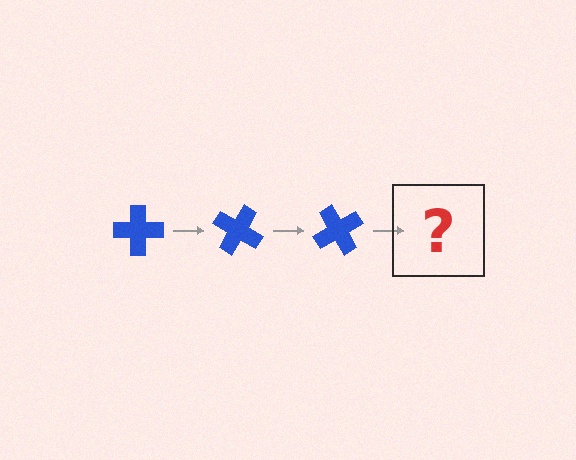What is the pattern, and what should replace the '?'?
The pattern is that the cross rotates 30 degrees each step. The '?' should be a blue cross rotated 90 degrees.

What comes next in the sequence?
The next element should be a blue cross rotated 90 degrees.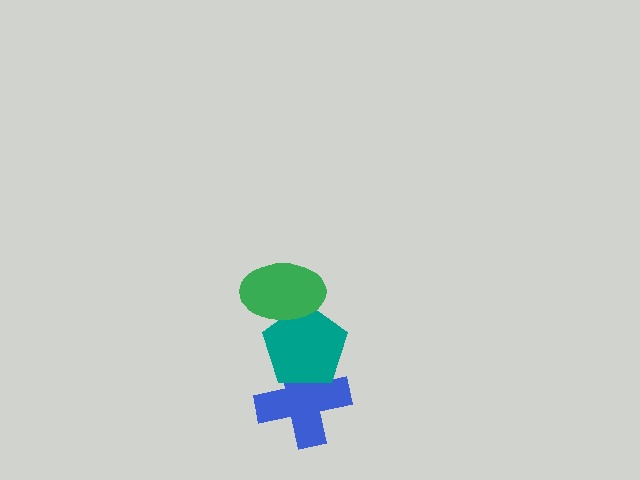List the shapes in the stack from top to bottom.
From top to bottom: the green ellipse, the teal pentagon, the blue cross.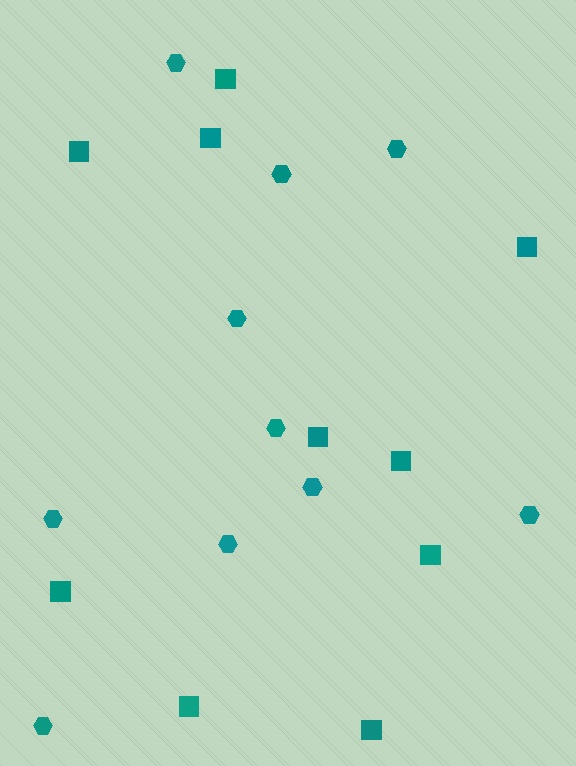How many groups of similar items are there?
There are 2 groups: one group of hexagons (10) and one group of squares (10).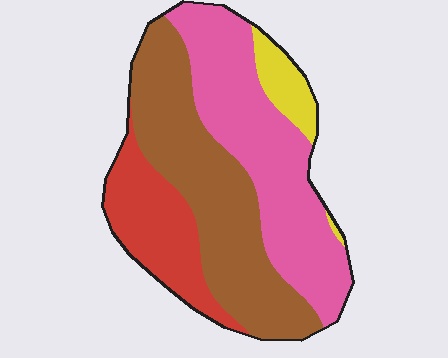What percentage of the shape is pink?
Pink takes up between a quarter and a half of the shape.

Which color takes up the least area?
Yellow, at roughly 5%.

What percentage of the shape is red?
Red covers around 20% of the shape.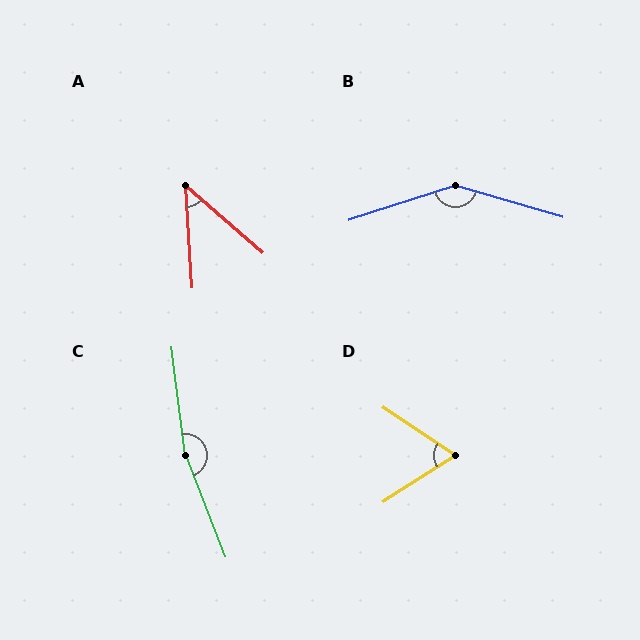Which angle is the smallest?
A, at approximately 45 degrees.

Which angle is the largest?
C, at approximately 166 degrees.